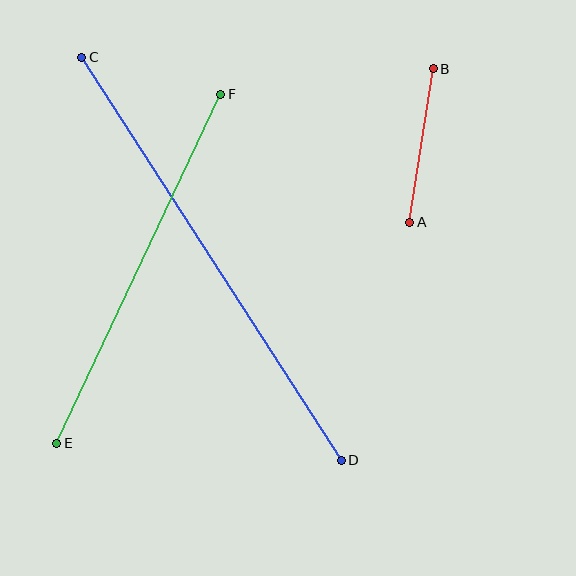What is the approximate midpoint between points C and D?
The midpoint is at approximately (211, 259) pixels.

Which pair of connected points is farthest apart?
Points C and D are farthest apart.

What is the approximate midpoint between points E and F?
The midpoint is at approximately (139, 269) pixels.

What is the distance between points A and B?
The distance is approximately 155 pixels.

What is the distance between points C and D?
The distance is approximately 479 pixels.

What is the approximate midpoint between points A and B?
The midpoint is at approximately (421, 145) pixels.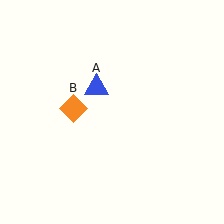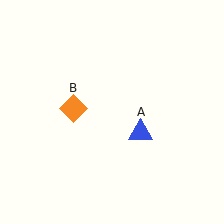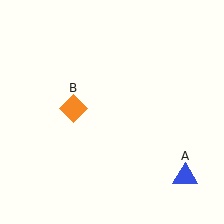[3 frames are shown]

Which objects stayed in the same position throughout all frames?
Orange diamond (object B) remained stationary.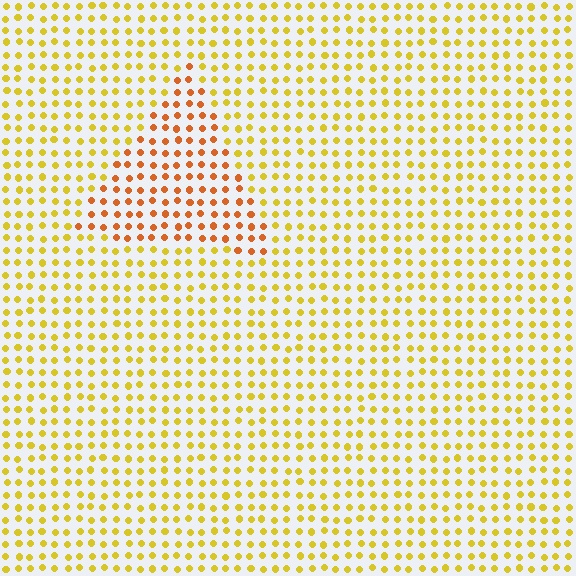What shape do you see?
I see a triangle.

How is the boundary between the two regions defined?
The boundary is defined purely by a slight shift in hue (about 33 degrees). Spacing, size, and orientation are identical on both sides.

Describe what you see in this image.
The image is filled with small yellow elements in a uniform arrangement. A triangle-shaped region is visible where the elements are tinted to a slightly different hue, forming a subtle color boundary.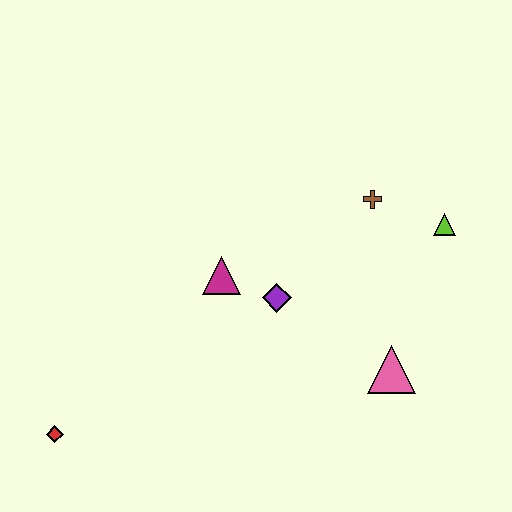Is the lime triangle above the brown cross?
No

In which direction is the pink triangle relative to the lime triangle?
The pink triangle is below the lime triangle.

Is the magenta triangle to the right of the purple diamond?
No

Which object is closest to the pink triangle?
The purple diamond is closest to the pink triangle.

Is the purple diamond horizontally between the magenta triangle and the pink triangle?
Yes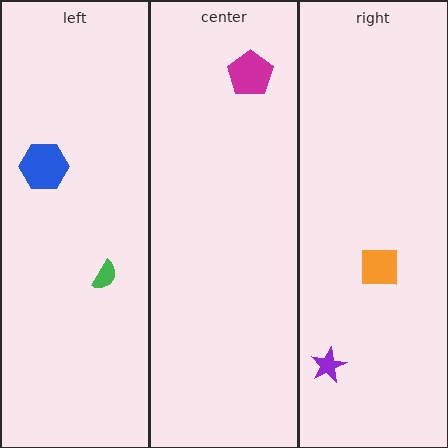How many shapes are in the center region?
1.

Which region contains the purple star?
The right region.